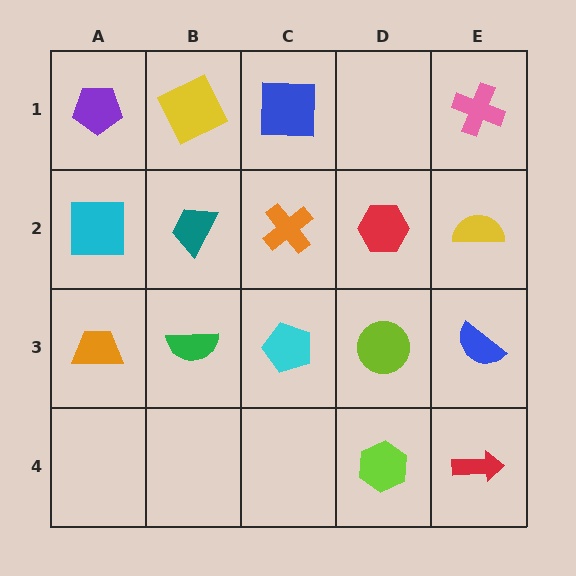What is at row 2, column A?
A cyan square.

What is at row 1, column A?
A purple pentagon.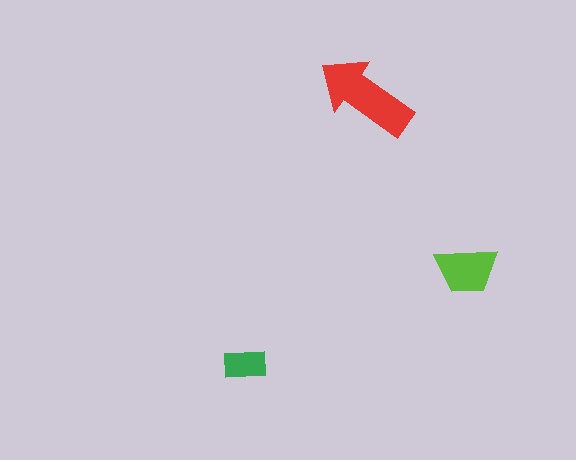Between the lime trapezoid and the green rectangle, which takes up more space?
The lime trapezoid.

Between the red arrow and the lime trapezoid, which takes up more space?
The red arrow.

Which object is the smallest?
The green rectangle.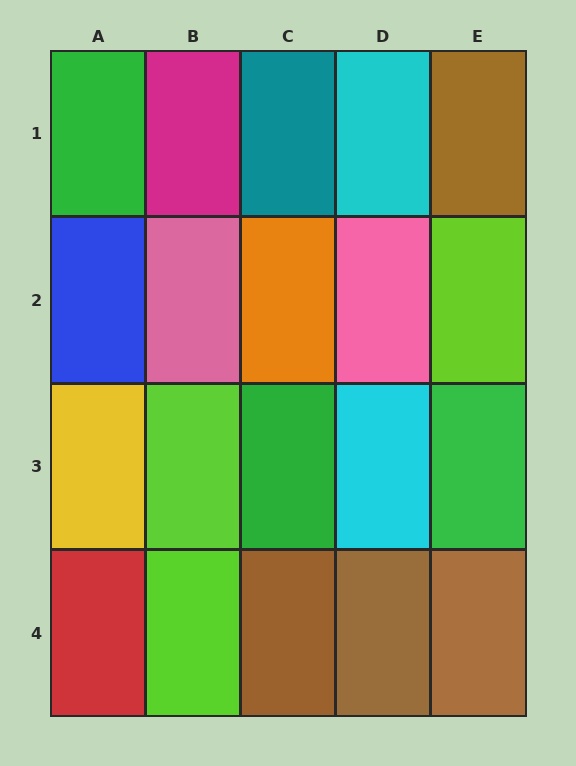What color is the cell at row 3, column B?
Lime.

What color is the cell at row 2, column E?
Lime.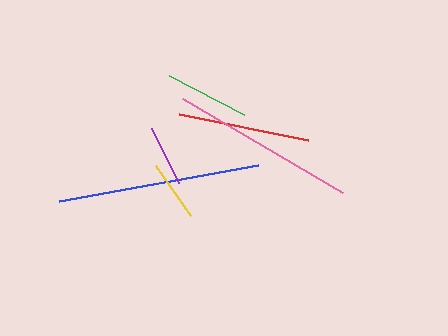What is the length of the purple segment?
The purple segment is approximately 61 pixels long.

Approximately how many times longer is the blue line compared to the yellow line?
The blue line is approximately 3.3 times the length of the yellow line.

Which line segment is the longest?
The blue line is the longest at approximately 202 pixels.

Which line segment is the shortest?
The yellow line is the shortest at approximately 61 pixels.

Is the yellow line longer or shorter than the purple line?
The purple line is longer than the yellow line.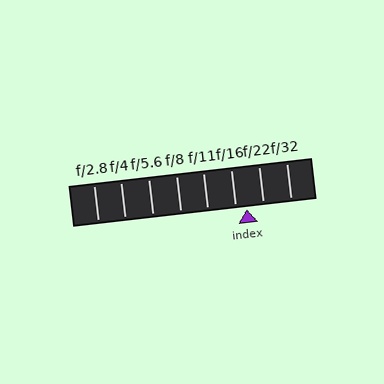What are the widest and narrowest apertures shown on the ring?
The widest aperture shown is f/2.8 and the narrowest is f/32.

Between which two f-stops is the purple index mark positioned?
The index mark is between f/16 and f/22.